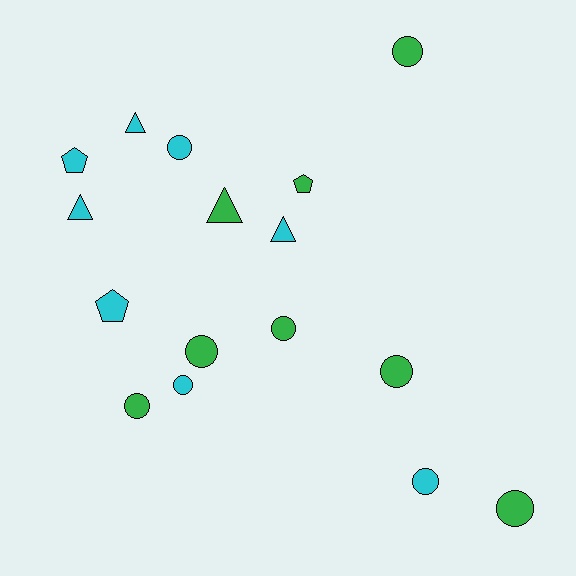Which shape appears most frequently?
Circle, with 9 objects.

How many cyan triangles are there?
There are 3 cyan triangles.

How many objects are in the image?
There are 16 objects.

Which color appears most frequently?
Green, with 8 objects.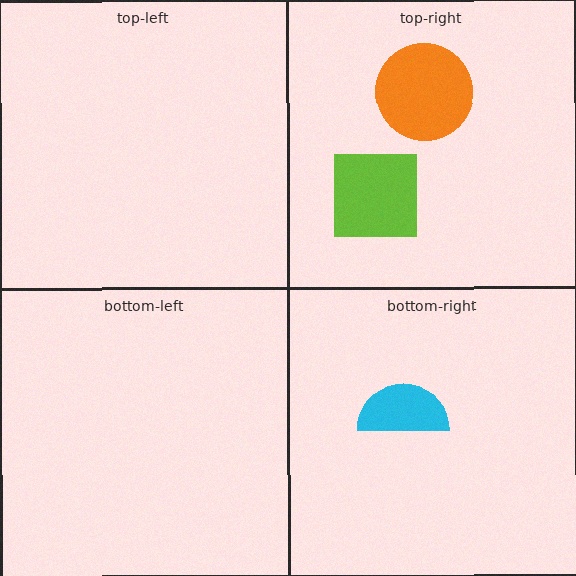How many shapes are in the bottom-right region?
1.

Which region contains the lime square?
The top-right region.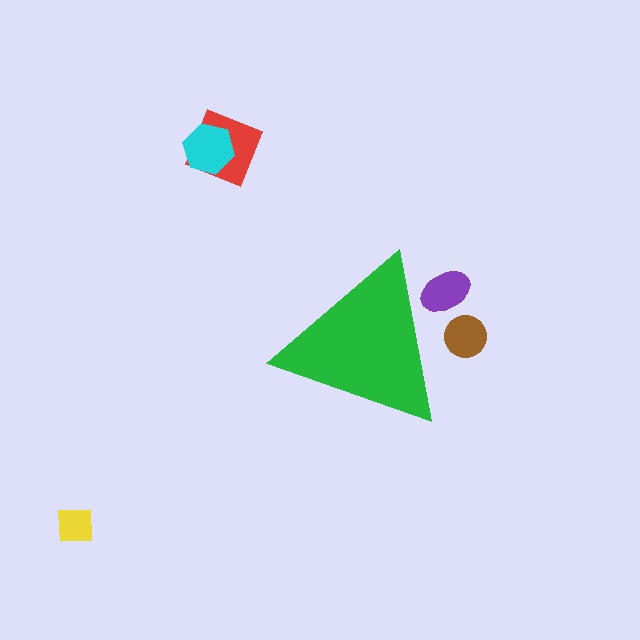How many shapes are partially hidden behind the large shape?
2 shapes are partially hidden.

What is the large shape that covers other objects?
A green triangle.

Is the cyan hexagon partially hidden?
No, the cyan hexagon is fully visible.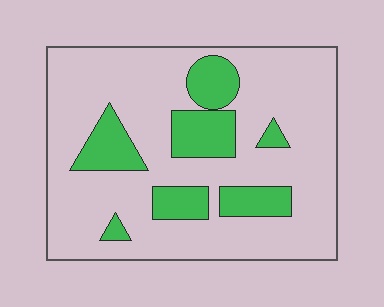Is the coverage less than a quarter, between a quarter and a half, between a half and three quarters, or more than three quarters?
Less than a quarter.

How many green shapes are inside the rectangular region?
7.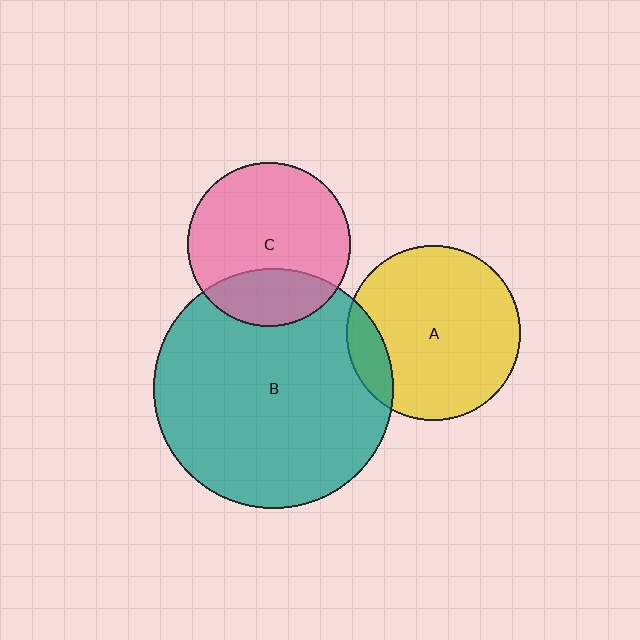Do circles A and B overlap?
Yes.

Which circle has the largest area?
Circle B (teal).